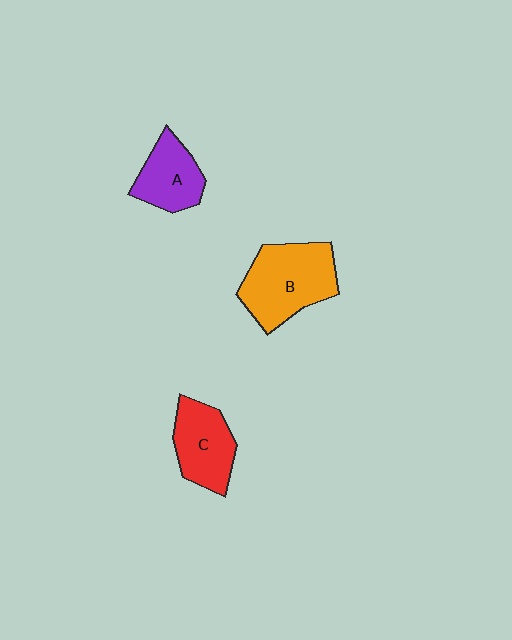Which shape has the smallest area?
Shape A (purple).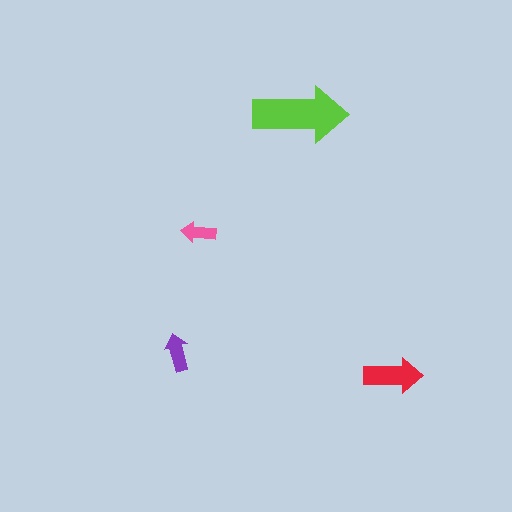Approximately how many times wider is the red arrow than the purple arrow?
About 1.5 times wider.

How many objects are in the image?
There are 4 objects in the image.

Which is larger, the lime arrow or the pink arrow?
The lime one.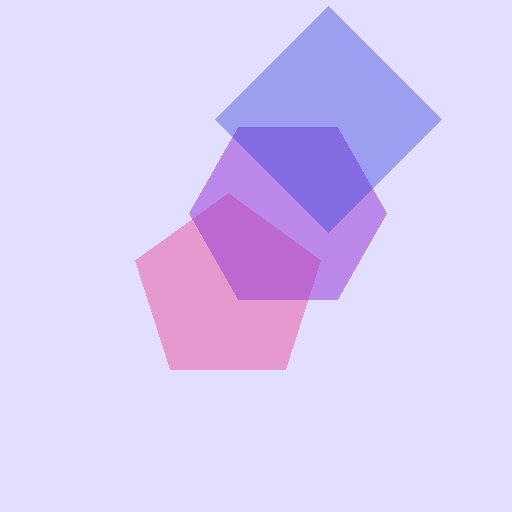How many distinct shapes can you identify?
There are 3 distinct shapes: a pink pentagon, a purple hexagon, a blue diamond.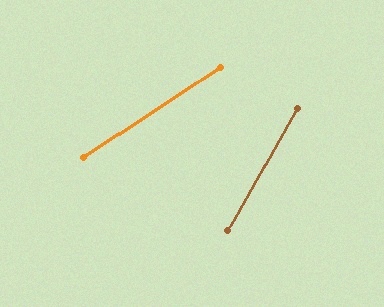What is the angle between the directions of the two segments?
Approximately 27 degrees.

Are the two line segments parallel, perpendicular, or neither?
Neither parallel nor perpendicular — they differ by about 27°.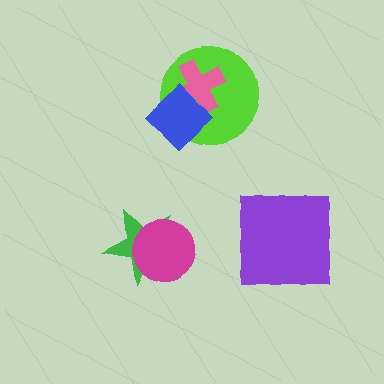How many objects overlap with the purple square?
0 objects overlap with the purple square.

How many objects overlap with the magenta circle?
1 object overlaps with the magenta circle.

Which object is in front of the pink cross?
The blue diamond is in front of the pink cross.